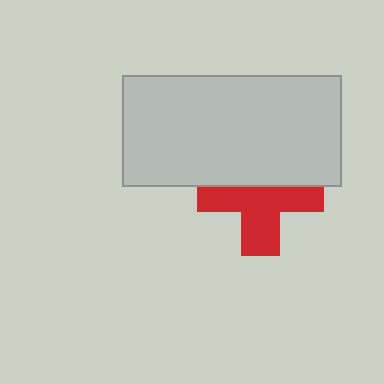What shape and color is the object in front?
The object in front is a light gray rectangle.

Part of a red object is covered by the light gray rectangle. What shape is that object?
It is a cross.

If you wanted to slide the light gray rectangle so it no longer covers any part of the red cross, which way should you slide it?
Slide it up — that is the most direct way to separate the two shapes.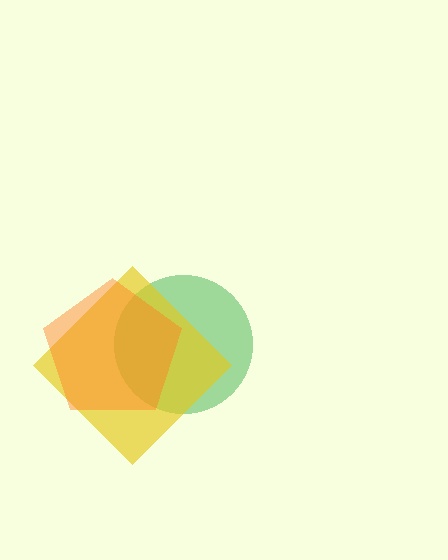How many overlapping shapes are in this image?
There are 3 overlapping shapes in the image.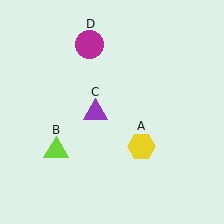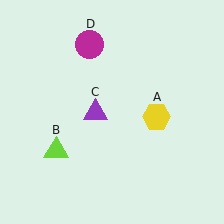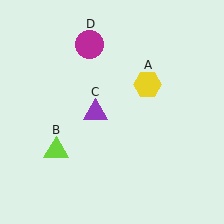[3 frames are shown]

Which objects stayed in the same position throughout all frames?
Lime triangle (object B) and purple triangle (object C) and magenta circle (object D) remained stationary.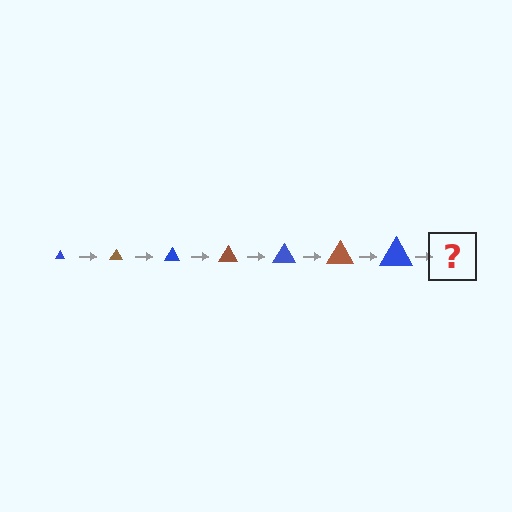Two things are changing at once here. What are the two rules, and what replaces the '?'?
The two rules are that the triangle grows larger each step and the color cycles through blue and brown. The '?' should be a brown triangle, larger than the previous one.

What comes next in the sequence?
The next element should be a brown triangle, larger than the previous one.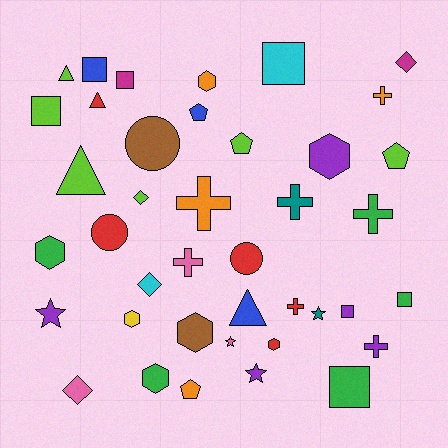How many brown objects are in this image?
There are 2 brown objects.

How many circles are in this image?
There are 3 circles.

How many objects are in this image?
There are 40 objects.